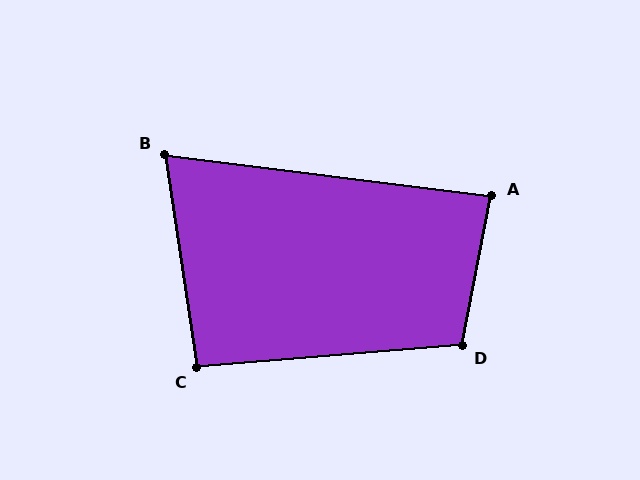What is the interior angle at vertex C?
Approximately 94 degrees (approximately right).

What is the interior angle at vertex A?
Approximately 86 degrees (approximately right).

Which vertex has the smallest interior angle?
B, at approximately 74 degrees.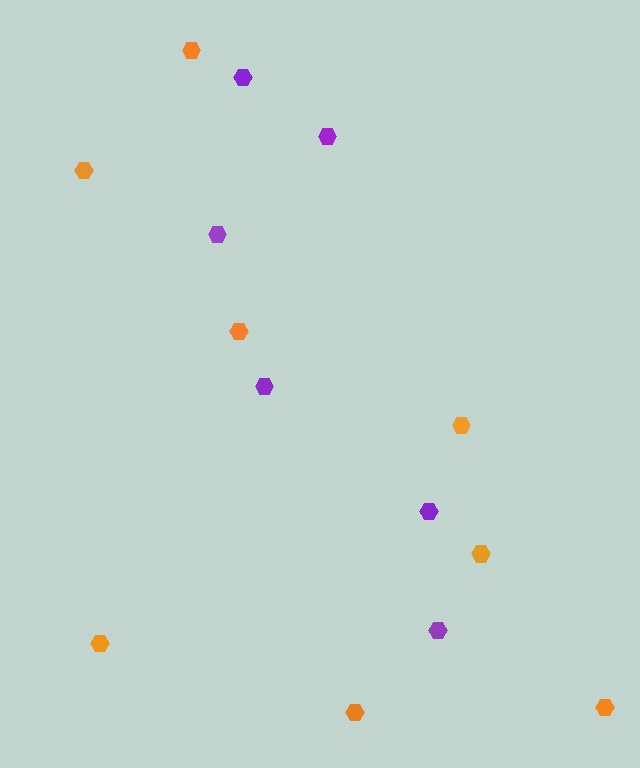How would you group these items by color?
There are 2 groups: one group of purple hexagons (6) and one group of orange hexagons (8).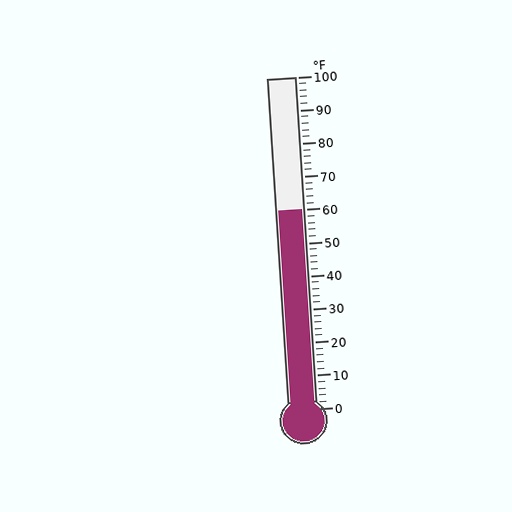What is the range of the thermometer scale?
The thermometer scale ranges from 0°F to 100°F.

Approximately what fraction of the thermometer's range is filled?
The thermometer is filled to approximately 60% of its range.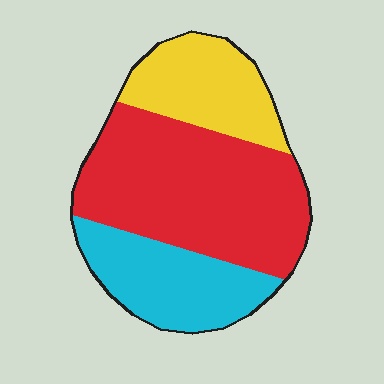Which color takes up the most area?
Red, at roughly 50%.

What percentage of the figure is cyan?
Cyan covers about 25% of the figure.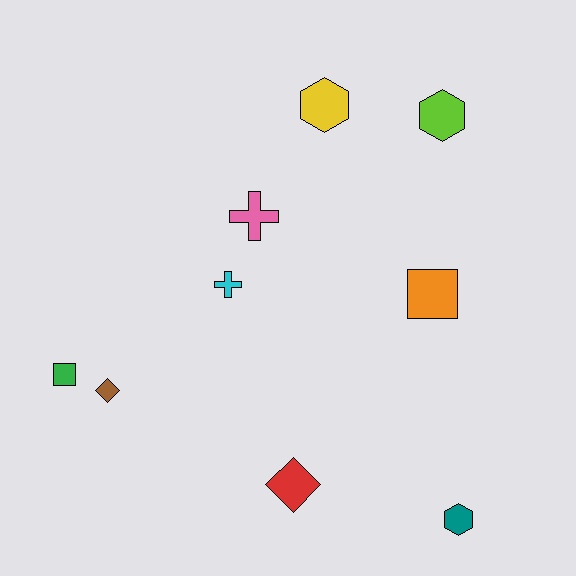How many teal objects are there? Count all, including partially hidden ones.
There is 1 teal object.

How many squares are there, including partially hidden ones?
There are 2 squares.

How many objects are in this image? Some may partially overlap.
There are 9 objects.